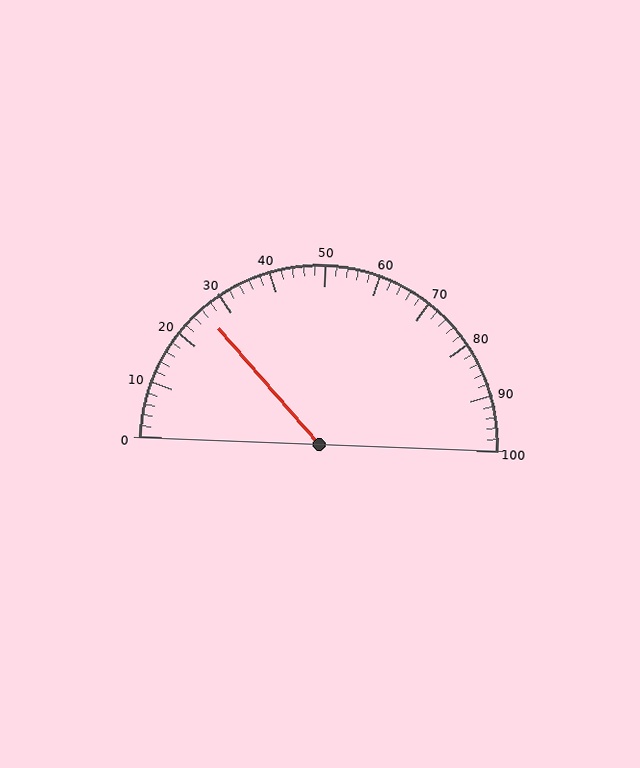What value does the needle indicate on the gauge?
The needle indicates approximately 26.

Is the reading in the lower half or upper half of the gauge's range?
The reading is in the lower half of the range (0 to 100).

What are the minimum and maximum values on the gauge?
The gauge ranges from 0 to 100.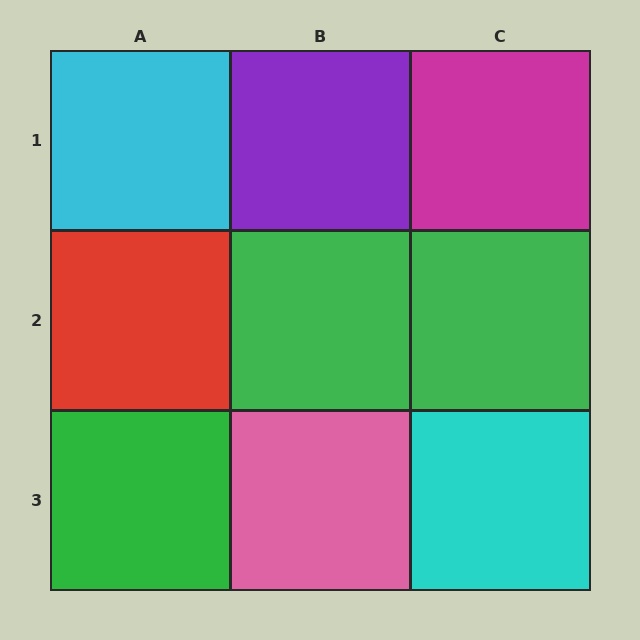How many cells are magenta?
1 cell is magenta.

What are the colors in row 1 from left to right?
Cyan, purple, magenta.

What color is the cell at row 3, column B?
Pink.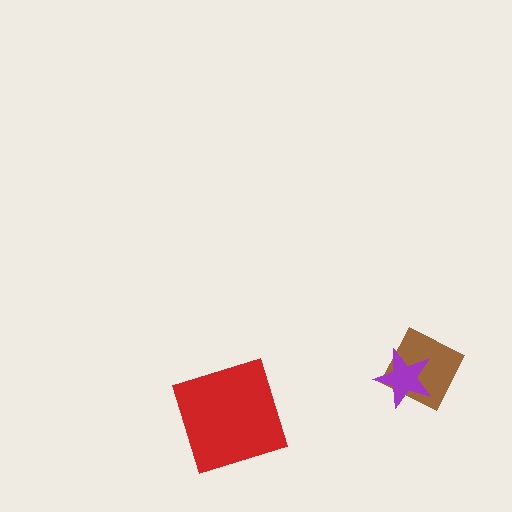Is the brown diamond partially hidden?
Yes, it is partially covered by another shape.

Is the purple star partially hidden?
No, no other shape covers it.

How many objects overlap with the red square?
0 objects overlap with the red square.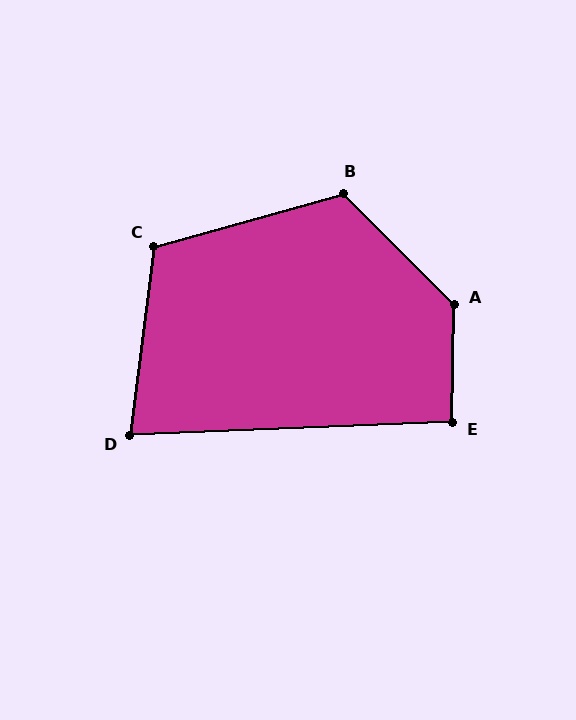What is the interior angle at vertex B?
Approximately 119 degrees (obtuse).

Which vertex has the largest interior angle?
A, at approximately 134 degrees.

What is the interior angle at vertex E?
Approximately 94 degrees (approximately right).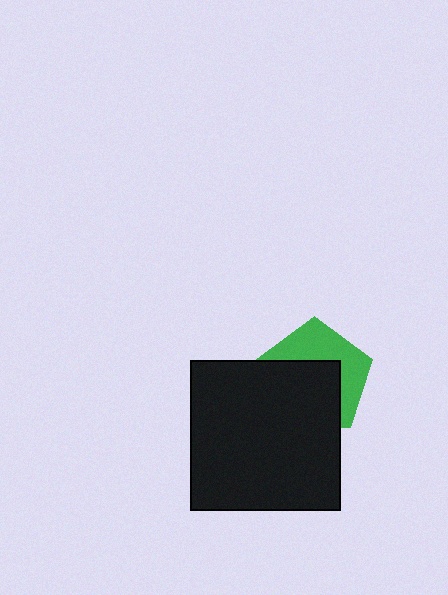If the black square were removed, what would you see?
You would see the complete green pentagon.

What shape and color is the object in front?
The object in front is a black square.